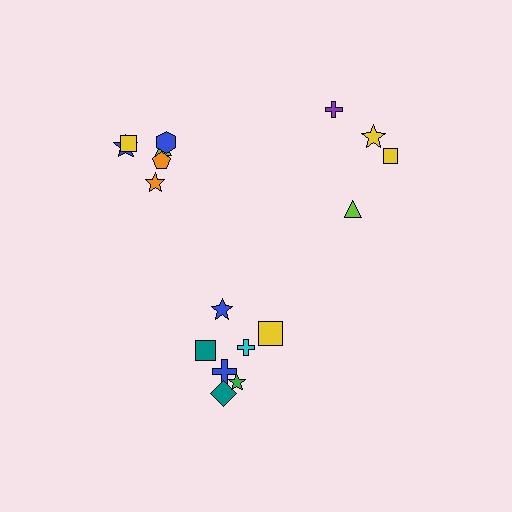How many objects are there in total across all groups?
There are 17 objects.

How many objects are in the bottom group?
There are 7 objects.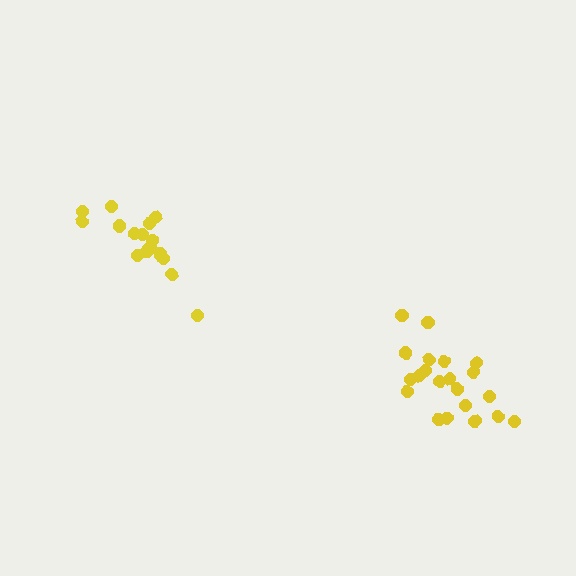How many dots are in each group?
Group 1: 21 dots, Group 2: 16 dots (37 total).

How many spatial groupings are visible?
There are 2 spatial groupings.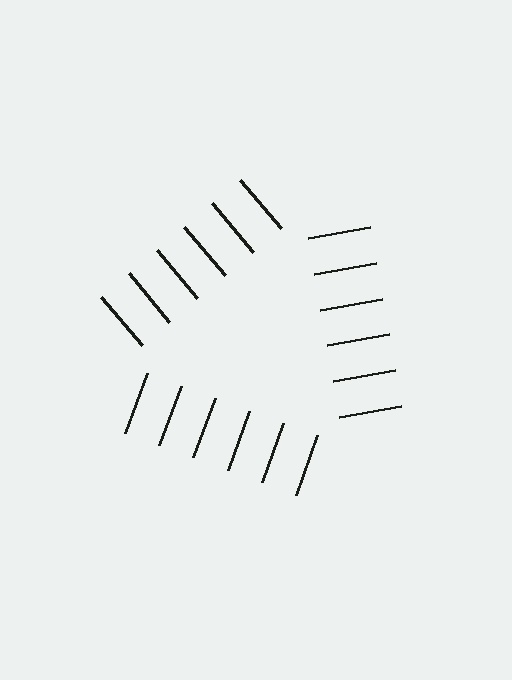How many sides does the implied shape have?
3 sides — the line-ends trace a triangle.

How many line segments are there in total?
18 — 6 along each of the 3 edges.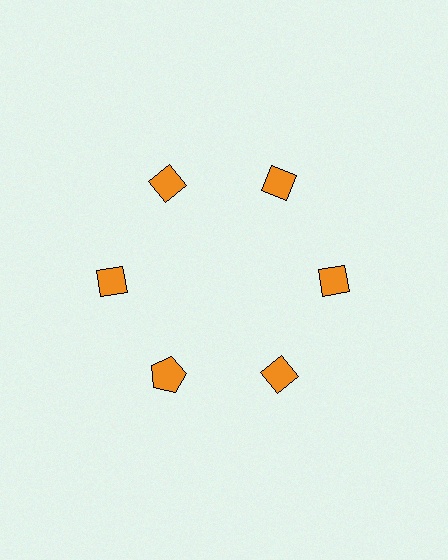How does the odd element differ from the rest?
It has a different shape: pentagon instead of diamond.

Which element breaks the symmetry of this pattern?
The orange pentagon at roughly the 7 o'clock position breaks the symmetry. All other shapes are orange diamonds.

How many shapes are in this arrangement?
There are 6 shapes arranged in a ring pattern.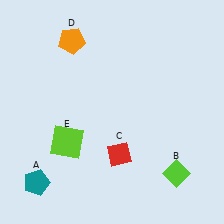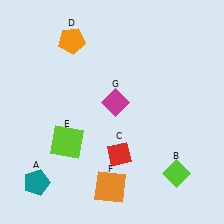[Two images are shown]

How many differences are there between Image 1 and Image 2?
There are 2 differences between the two images.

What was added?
An orange square (F), a magenta diamond (G) were added in Image 2.